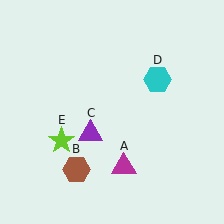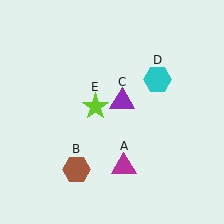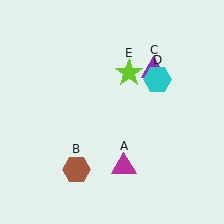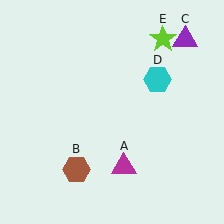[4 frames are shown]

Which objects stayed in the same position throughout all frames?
Magenta triangle (object A) and brown hexagon (object B) and cyan hexagon (object D) remained stationary.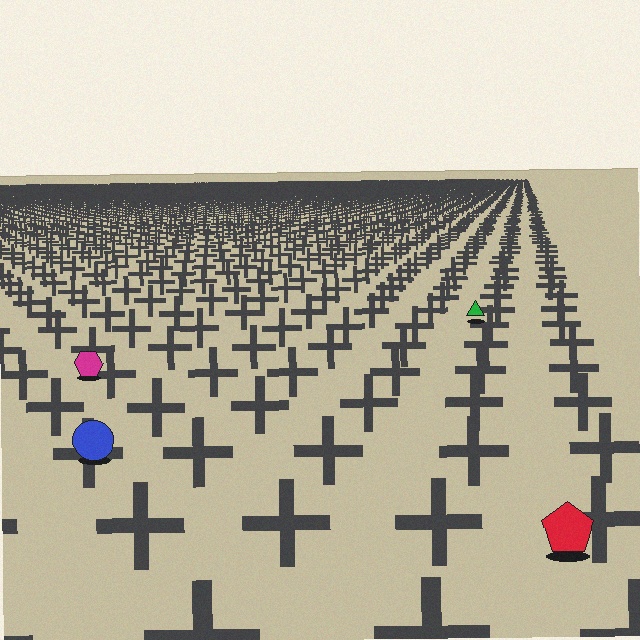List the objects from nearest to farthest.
From nearest to farthest: the red pentagon, the blue circle, the magenta hexagon, the green triangle.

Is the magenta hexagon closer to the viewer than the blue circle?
No. The blue circle is closer — you can tell from the texture gradient: the ground texture is coarser near it.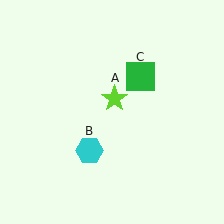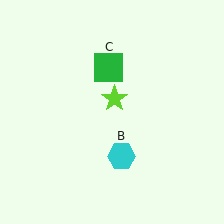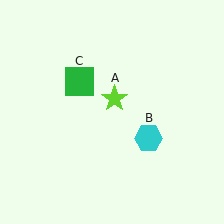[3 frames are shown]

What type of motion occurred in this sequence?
The cyan hexagon (object B), green square (object C) rotated counterclockwise around the center of the scene.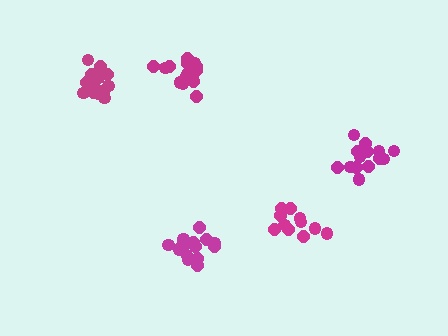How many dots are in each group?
Group 1: 15 dots, Group 2: 15 dots, Group 3: 11 dots, Group 4: 15 dots, Group 5: 16 dots (72 total).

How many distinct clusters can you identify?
There are 5 distinct clusters.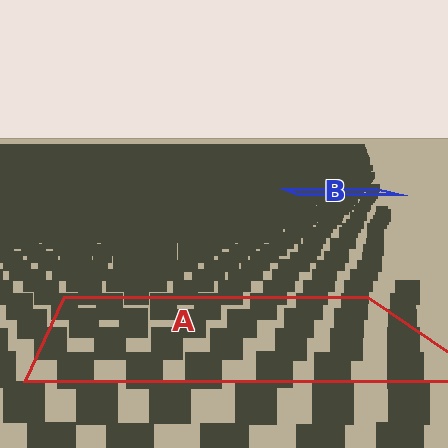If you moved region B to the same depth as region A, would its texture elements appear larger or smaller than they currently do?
They would appear larger. At a closer depth, the same texture elements are projected at a bigger on-screen size.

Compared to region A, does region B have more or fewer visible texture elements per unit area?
Region B has more texture elements per unit area — they are packed more densely because it is farther away.